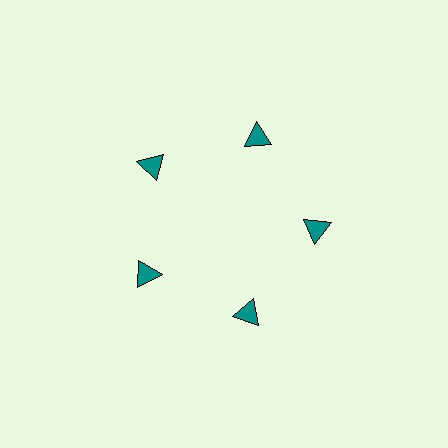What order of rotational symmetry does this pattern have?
This pattern has 5-fold rotational symmetry.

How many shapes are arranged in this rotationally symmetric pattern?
There are 5 shapes, arranged in 5 groups of 1.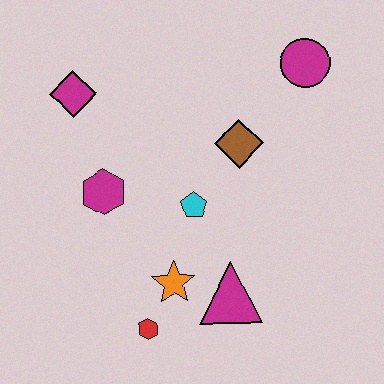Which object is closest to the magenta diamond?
The magenta hexagon is closest to the magenta diamond.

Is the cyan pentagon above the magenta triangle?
Yes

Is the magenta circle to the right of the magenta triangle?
Yes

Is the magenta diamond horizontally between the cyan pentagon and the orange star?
No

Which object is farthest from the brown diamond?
The red hexagon is farthest from the brown diamond.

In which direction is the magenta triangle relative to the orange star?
The magenta triangle is to the right of the orange star.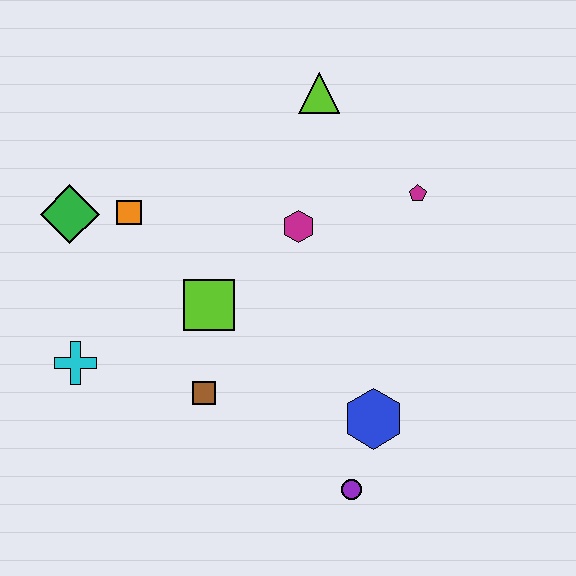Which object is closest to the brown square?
The lime square is closest to the brown square.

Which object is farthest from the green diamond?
The purple circle is farthest from the green diamond.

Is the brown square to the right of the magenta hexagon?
No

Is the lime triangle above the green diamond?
Yes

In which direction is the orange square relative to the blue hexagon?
The orange square is to the left of the blue hexagon.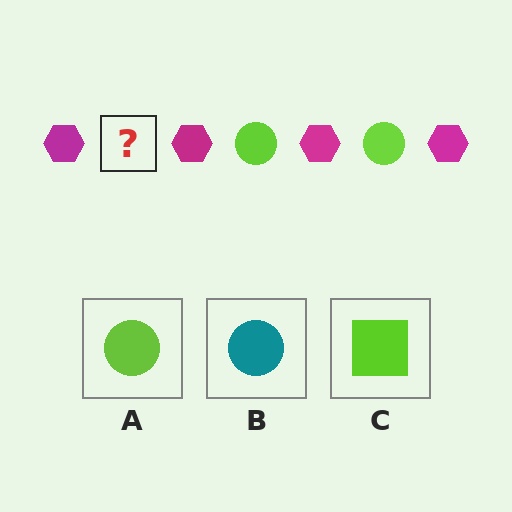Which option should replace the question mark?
Option A.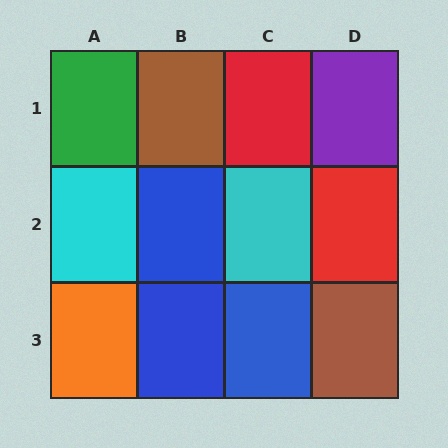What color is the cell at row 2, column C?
Cyan.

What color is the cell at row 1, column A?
Green.